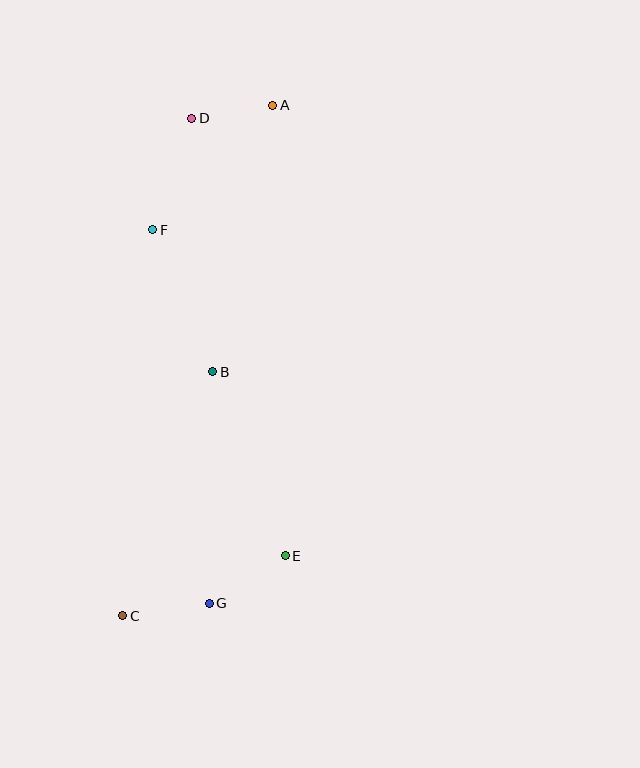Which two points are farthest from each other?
Points A and C are farthest from each other.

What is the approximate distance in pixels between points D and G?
The distance between D and G is approximately 485 pixels.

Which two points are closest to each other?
Points A and D are closest to each other.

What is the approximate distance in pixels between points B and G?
The distance between B and G is approximately 232 pixels.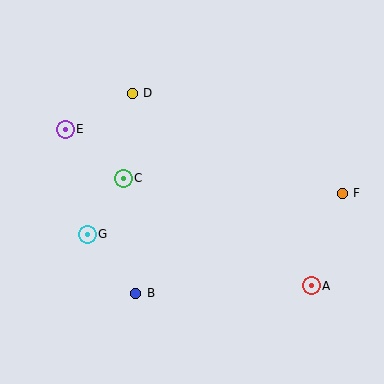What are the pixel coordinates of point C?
Point C is at (123, 178).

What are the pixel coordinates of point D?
Point D is at (132, 94).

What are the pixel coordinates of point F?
Point F is at (342, 193).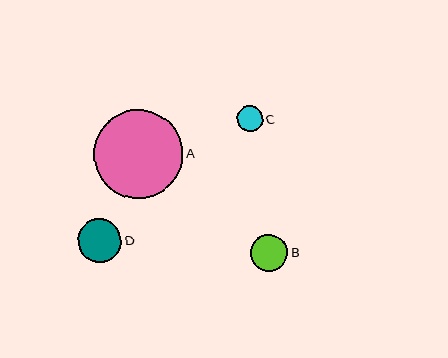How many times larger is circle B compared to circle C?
Circle B is approximately 1.4 times the size of circle C.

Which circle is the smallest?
Circle C is the smallest with a size of approximately 26 pixels.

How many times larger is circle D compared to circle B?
Circle D is approximately 1.2 times the size of circle B.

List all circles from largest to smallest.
From largest to smallest: A, D, B, C.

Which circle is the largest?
Circle A is the largest with a size of approximately 89 pixels.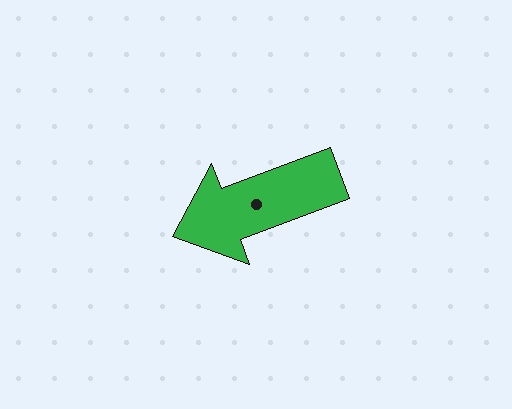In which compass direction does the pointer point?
West.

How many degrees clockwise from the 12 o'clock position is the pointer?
Approximately 249 degrees.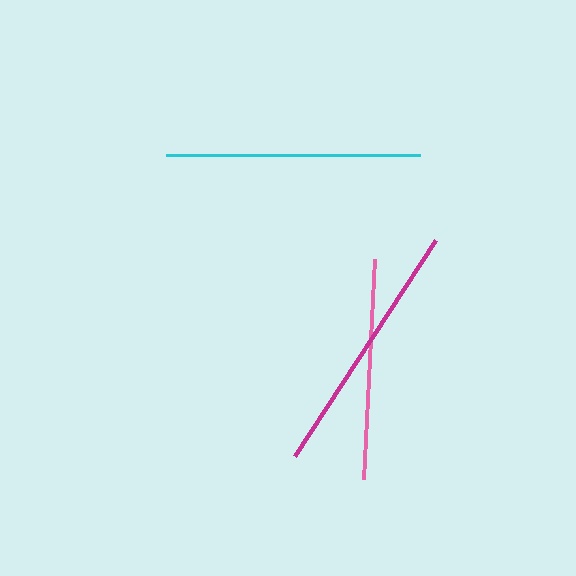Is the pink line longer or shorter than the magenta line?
The magenta line is longer than the pink line.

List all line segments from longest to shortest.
From longest to shortest: magenta, cyan, pink.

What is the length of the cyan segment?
The cyan segment is approximately 254 pixels long.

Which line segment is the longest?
The magenta line is the longest at approximately 258 pixels.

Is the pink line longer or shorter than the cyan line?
The cyan line is longer than the pink line.